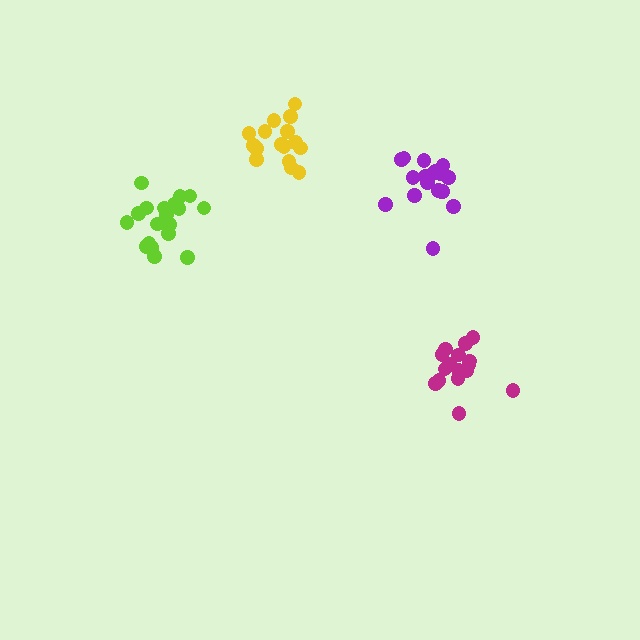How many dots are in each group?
Group 1: 19 dots, Group 2: 16 dots, Group 3: 20 dots, Group 4: 16 dots (71 total).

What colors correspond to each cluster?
The clusters are colored: purple, magenta, lime, yellow.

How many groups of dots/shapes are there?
There are 4 groups.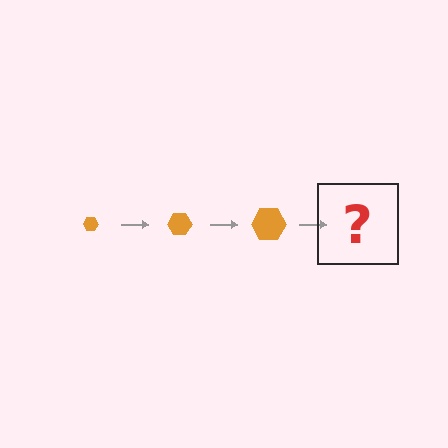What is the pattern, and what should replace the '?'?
The pattern is that the hexagon gets progressively larger each step. The '?' should be an orange hexagon, larger than the previous one.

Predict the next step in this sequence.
The next step is an orange hexagon, larger than the previous one.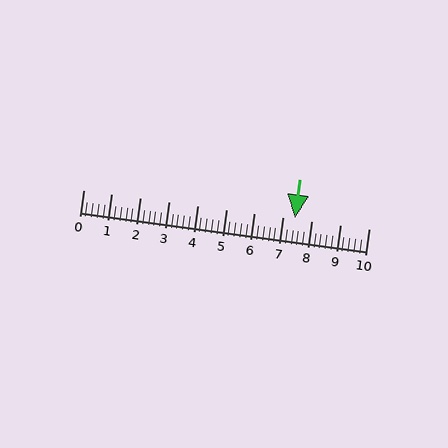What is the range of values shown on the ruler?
The ruler shows values from 0 to 10.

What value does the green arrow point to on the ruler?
The green arrow points to approximately 7.4.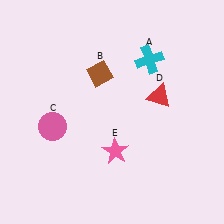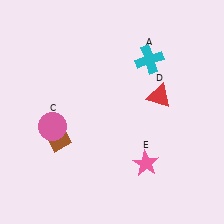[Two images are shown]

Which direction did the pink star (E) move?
The pink star (E) moved right.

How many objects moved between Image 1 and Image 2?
2 objects moved between the two images.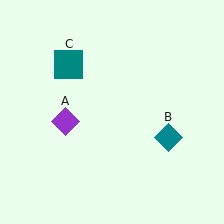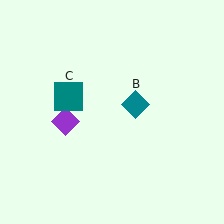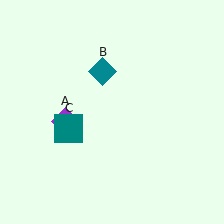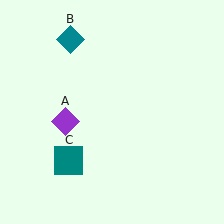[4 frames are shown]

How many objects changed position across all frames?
2 objects changed position: teal diamond (object B), teal square (object C).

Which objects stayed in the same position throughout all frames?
Purple diamond (object A) remained stationary.